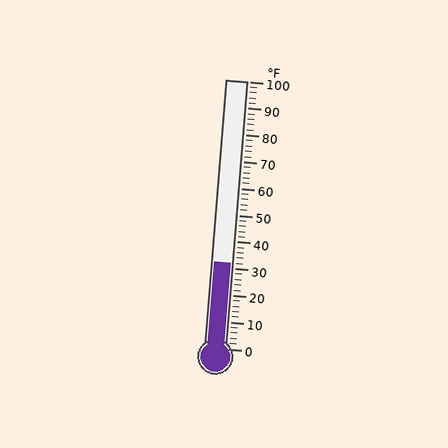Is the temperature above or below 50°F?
The temperature is below 50°F.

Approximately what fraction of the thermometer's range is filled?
The thermometer is filled to approximately 30% of its range.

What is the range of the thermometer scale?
The thermometer scale ranges from 0°F to 100°F.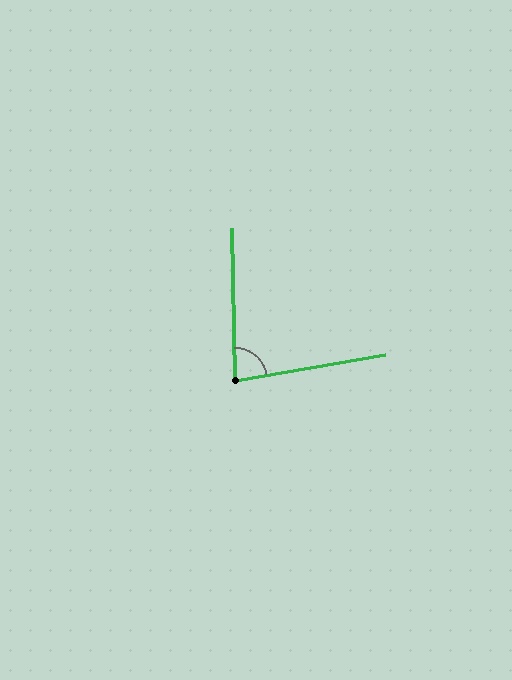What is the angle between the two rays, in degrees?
Approximately 81 degrees.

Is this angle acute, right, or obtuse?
It is acute.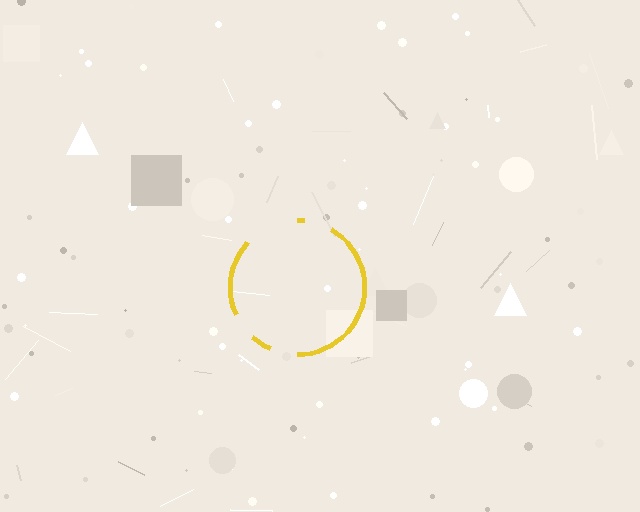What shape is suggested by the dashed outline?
The dashed outline suggests a circle.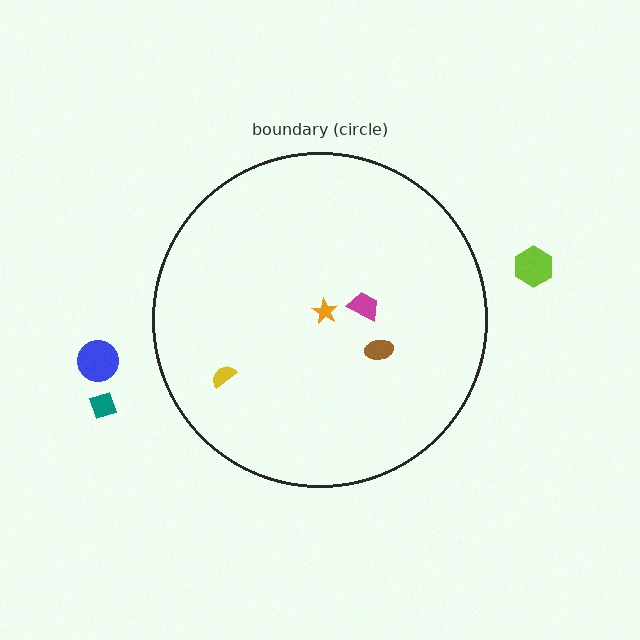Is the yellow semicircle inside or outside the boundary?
Inside.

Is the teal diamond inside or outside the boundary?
Outside.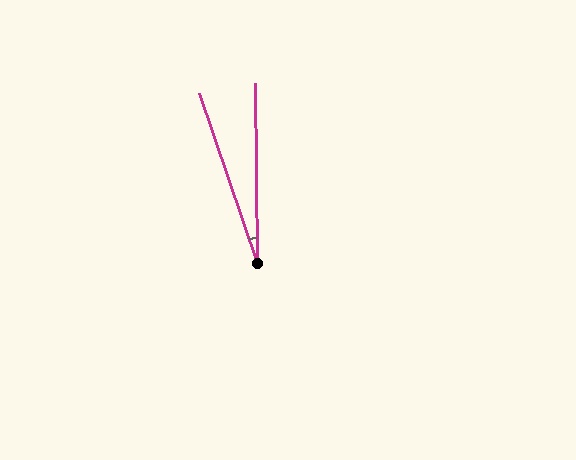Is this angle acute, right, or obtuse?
It is acute.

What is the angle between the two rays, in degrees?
Approximately 18 degrees.